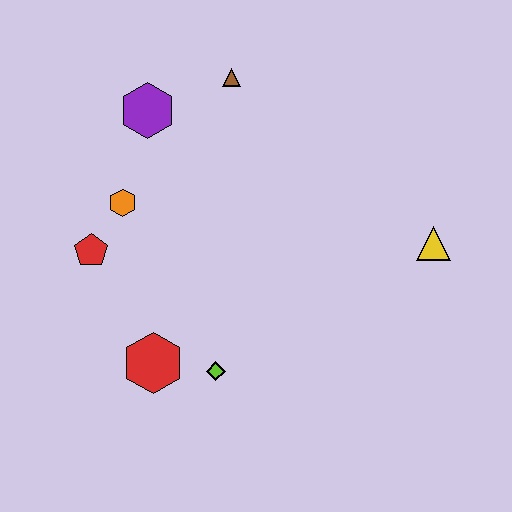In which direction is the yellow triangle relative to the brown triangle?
The yellow triangle is to the right of the brown triangle.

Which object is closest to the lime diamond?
The red hexagon is closest to the lime diamond.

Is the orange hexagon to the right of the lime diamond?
No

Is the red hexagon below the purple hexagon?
Yes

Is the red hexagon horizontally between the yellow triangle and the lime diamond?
No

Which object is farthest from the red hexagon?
The yellow triangle is farthest from the red hexagon.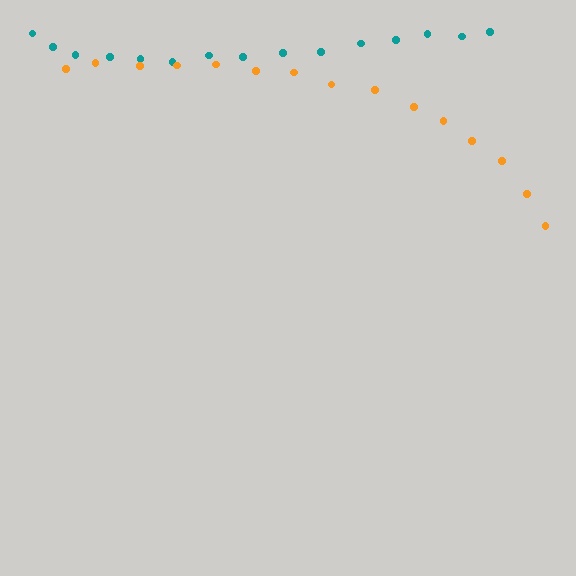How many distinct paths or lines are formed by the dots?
There are 2 distinct paths.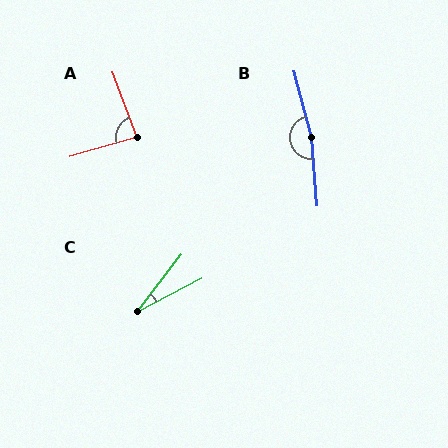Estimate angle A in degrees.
Approximately 86 degrees.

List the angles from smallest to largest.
C (25°), A (86°), B (170°).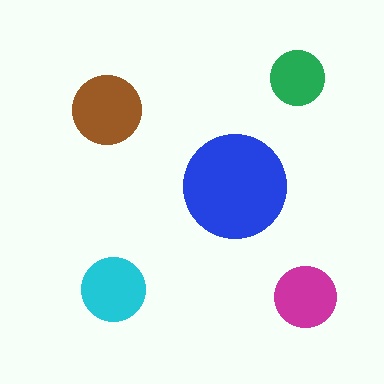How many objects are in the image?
There are 5 objects in the image.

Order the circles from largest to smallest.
the blue one, the brown one, the cyan one, the magenta one, the green one.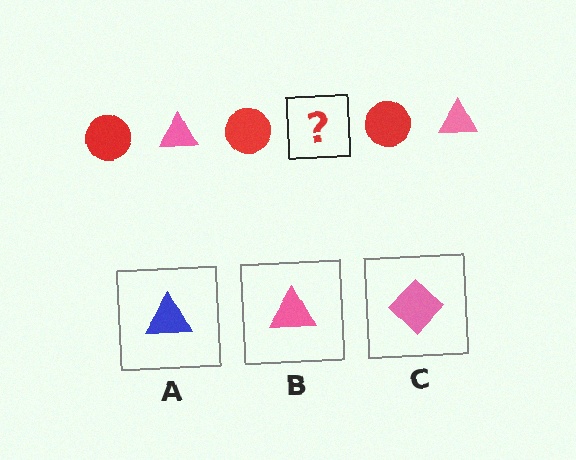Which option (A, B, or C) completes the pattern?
B.